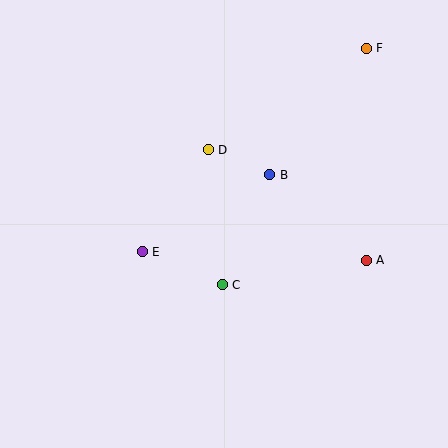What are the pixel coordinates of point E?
Point E is at (142, 252).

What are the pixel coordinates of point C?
Point C is at (222, 285).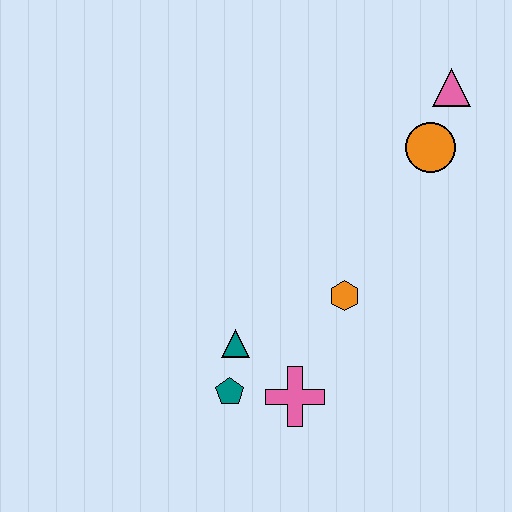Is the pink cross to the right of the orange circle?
No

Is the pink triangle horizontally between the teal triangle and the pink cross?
No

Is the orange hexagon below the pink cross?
No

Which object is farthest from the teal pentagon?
The pink triangle is farthest from the teal pentagon.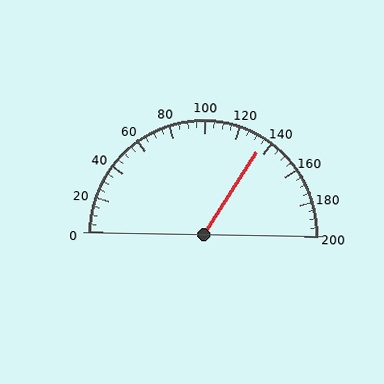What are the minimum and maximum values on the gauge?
The gauge ranges from 0 to 200.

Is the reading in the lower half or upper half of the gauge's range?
The reading is in the upper half of the range (0 to 200).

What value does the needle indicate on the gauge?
The needle indicates approximately 135.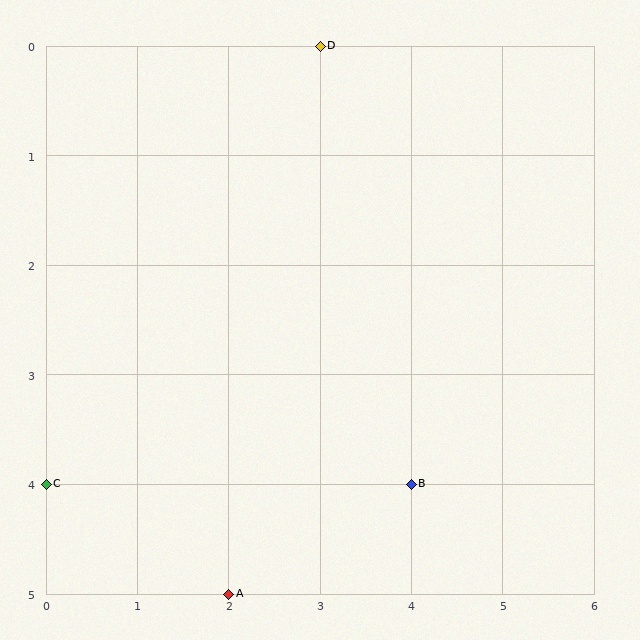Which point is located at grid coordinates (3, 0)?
Point D is at (3, 0).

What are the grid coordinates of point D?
Point D is at grid coordinates (3, 0).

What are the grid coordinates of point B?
Point B is at grid coordinates (4, 4).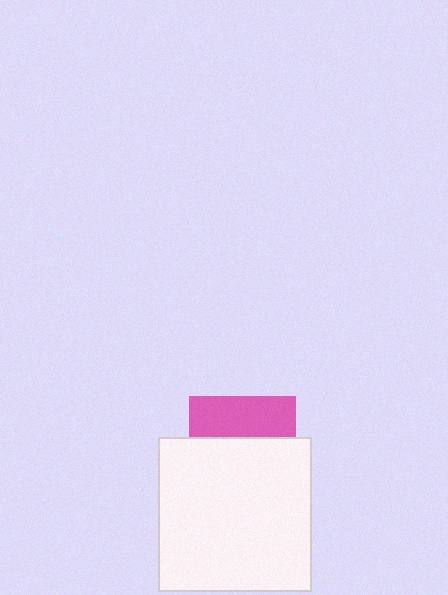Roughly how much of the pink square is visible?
A small part of it is visible (roughly 39%).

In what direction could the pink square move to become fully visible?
The pink square could move up. That would shift it out from behind the white square entirely.